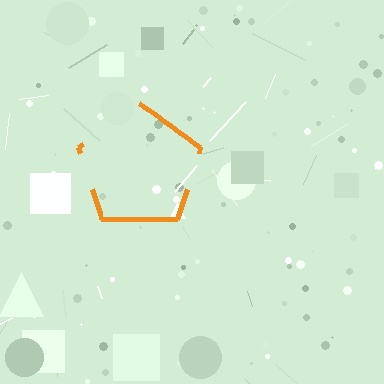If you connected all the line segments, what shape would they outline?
They would outline a pentagon.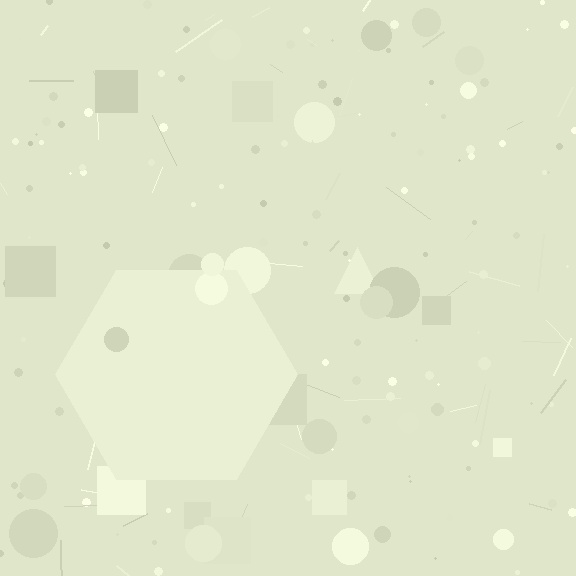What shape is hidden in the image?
A hexagon is hidden in the image.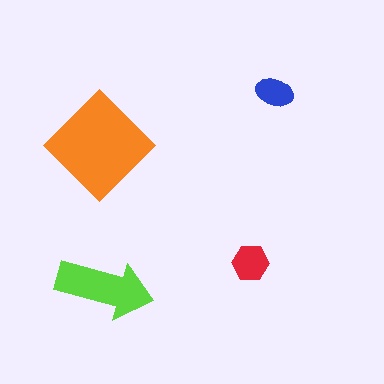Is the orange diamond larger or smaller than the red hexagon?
Larger.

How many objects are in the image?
There are 4 objects in the image.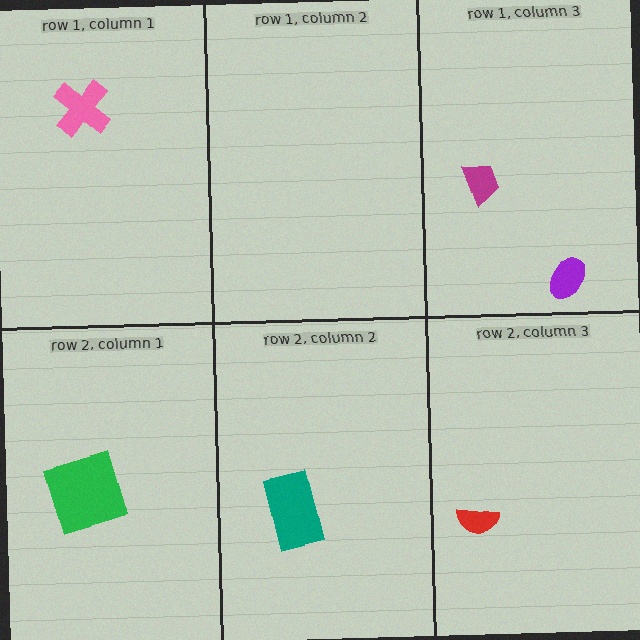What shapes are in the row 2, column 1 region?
The green square.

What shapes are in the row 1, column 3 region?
The magenta trapezoid, the purple ellipse.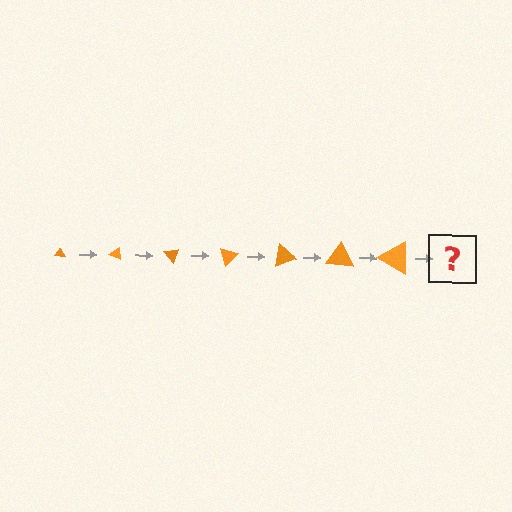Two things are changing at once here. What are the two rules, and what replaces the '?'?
The two rules are that the triangle grows larger each step and it rotates 25 degrees each step. The '?' should be a triangle, larger than the previous one and rotated 175 degrees from the start.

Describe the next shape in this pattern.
It should be a triangle, larger than the previous one and rotated 175 degrees from the start.